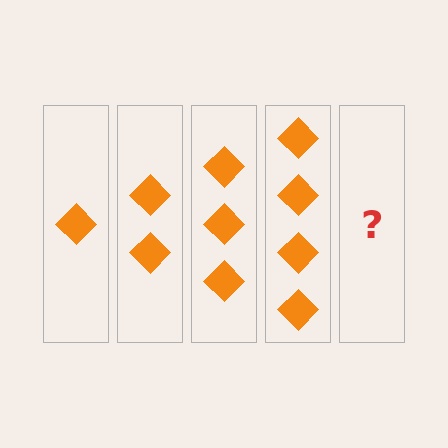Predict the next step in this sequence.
The next step is 5 diamonds.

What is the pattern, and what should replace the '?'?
The pattern is that each step adds one more diamond. The '?' should be 5 diamonds.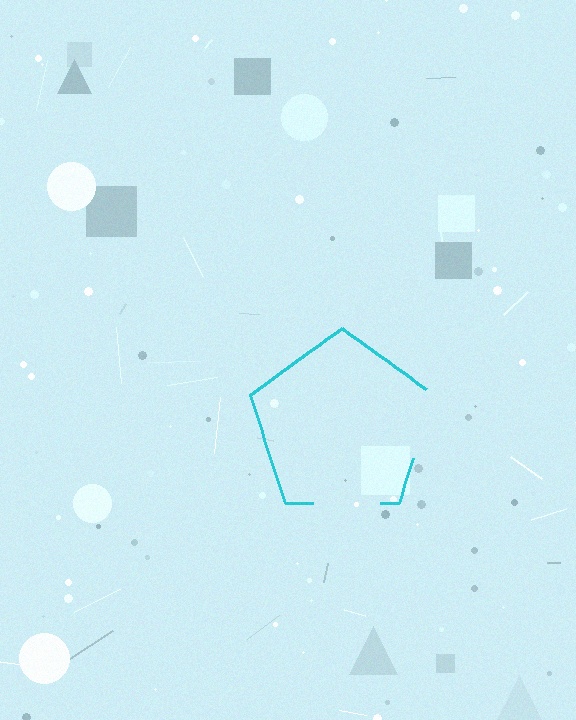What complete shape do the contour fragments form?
The contour fragments form a pentagon.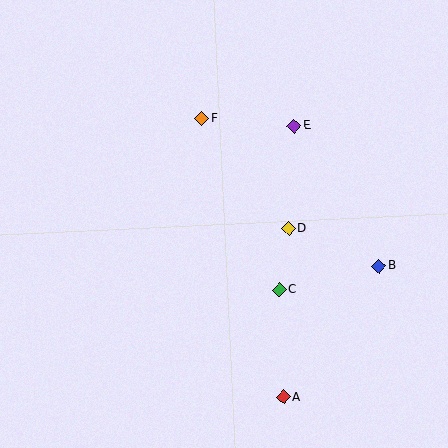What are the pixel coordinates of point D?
Point D is at (288, 229).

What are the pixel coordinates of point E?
Point E is at (294, 126).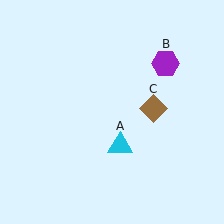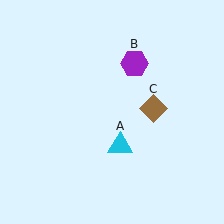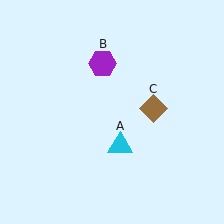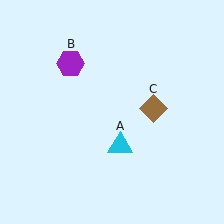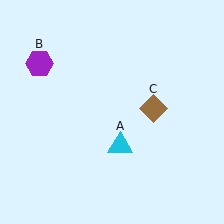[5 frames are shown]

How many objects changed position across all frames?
1 object changed position: purple hexagon (object B).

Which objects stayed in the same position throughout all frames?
Cyan triangle (object A) and brown diamond (object C) remained stationary.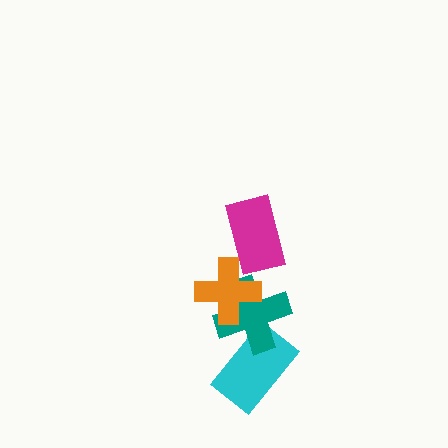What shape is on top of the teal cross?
The orange cross is on top of the teal cross.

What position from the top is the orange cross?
The orange cross is 2nd from the top.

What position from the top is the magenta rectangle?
The magenta rectangle is 1st from the top.